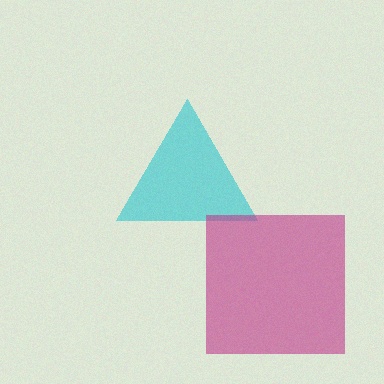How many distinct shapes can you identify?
There are 2 distinct shapes: a cyan triangle, a magenta square.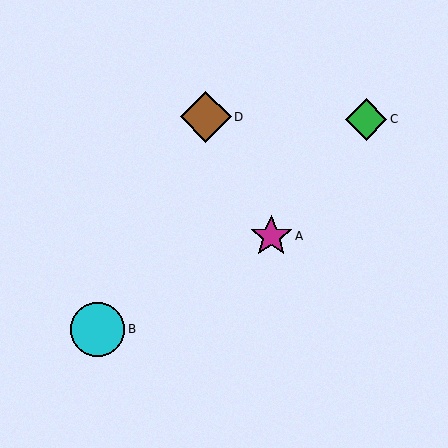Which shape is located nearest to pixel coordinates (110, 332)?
The cyan circle (labeled B) at (98, 329) is nearest to that location.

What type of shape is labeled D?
Shape D is a brown diamond.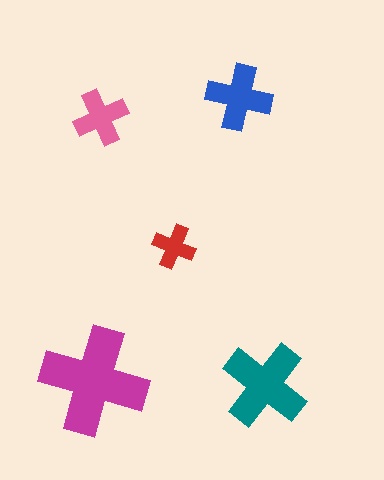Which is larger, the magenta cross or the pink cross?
The magenta one.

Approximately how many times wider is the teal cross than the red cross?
About 2 times wider.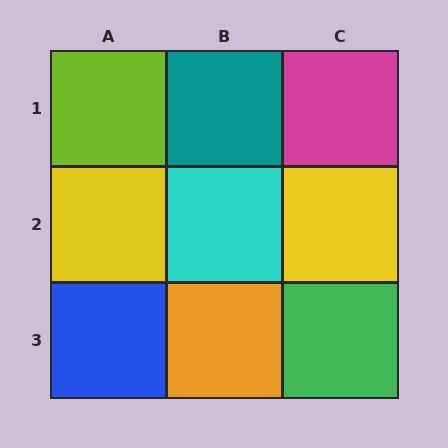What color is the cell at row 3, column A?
Blue.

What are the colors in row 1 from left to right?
Lime, teal, magenta.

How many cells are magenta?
1 cell is magenta.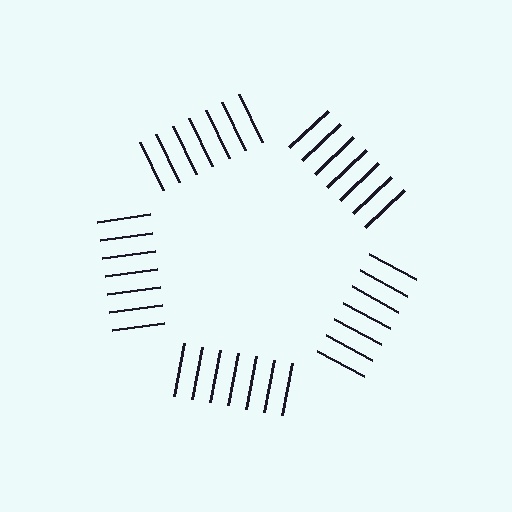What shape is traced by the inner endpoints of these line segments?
An illusory pentagon — the line segments terminate on its edges but no continuous stroke is drawn.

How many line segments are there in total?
35 — 7 along each of the 5 edges.